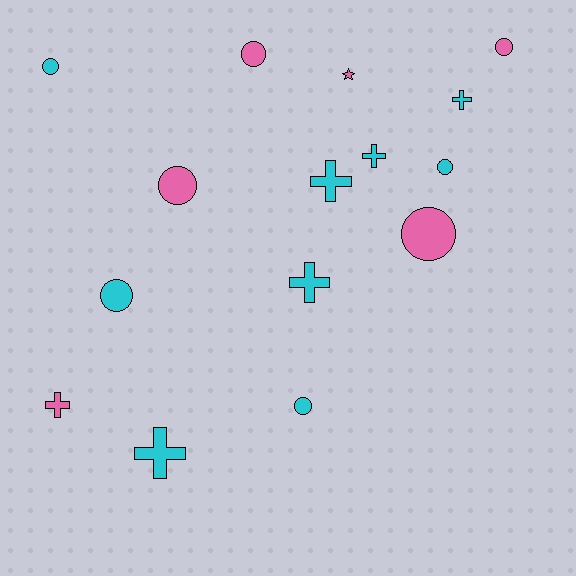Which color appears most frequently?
Cyan, with 9 objects.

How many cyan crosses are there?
There are 5 cyan crosses.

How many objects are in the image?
There are 15 objects.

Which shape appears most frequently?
Circle, with 8 objects.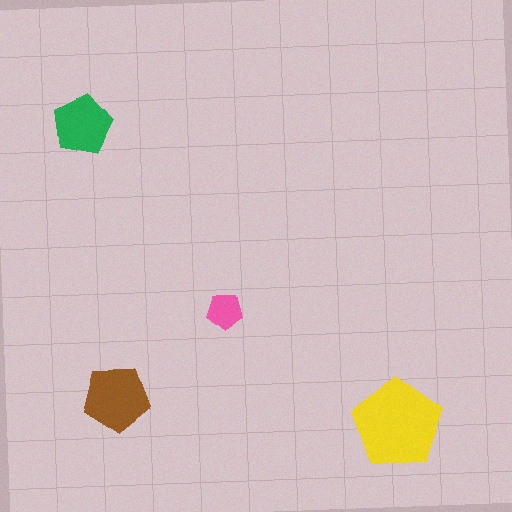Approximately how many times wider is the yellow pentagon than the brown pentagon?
About 1.5 times wider.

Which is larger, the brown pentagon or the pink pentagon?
The brown one.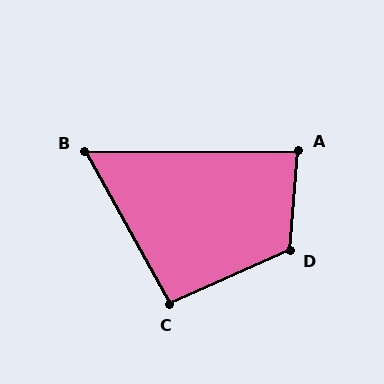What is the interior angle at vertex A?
Approximately 85 degrees (acute).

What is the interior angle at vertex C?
Approximately 95 degrees (obtuse).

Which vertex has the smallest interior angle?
B, at approximately 61 degrees.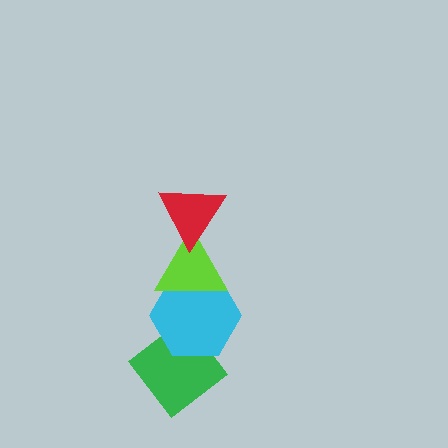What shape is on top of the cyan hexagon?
The lime triangle is on top of the cyan hexagon.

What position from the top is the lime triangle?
The lime triangle is 2nd from the top.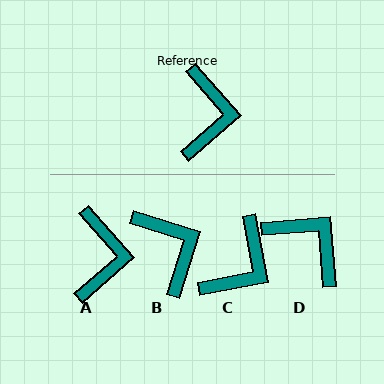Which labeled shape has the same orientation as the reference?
A.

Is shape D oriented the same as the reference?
No, it is off by about 53 degrees.